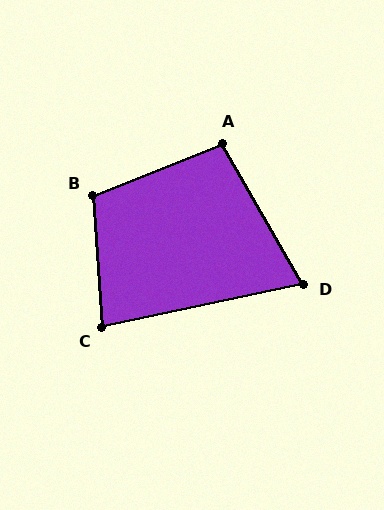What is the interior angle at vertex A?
Approximately 98 degrees (obtuse).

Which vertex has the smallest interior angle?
D, at approximately 72 degrees.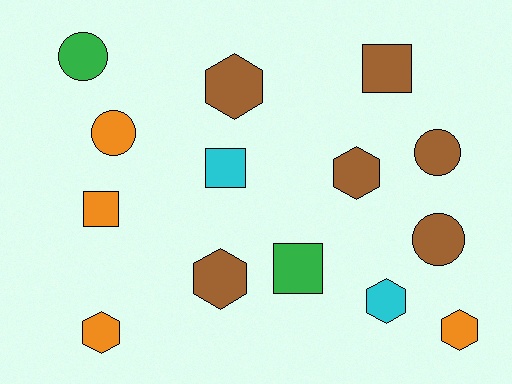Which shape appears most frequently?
Hexagon, with 6 objects.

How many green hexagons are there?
There are no green hexagons.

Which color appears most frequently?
Brown, with 6 objects.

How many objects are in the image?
There are 14 objects.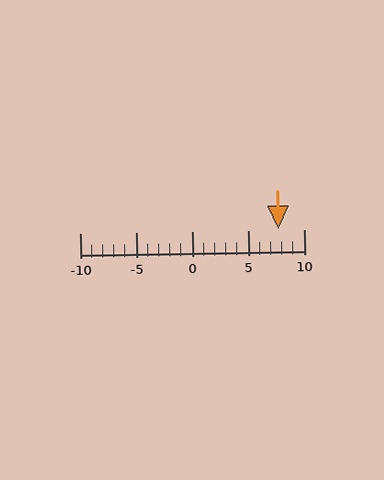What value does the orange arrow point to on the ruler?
The orange arrow points to approximately 8.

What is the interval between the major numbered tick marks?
The major tick marks are spaced 5 units apart.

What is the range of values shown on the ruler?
The ruler shows values from -10 to 10.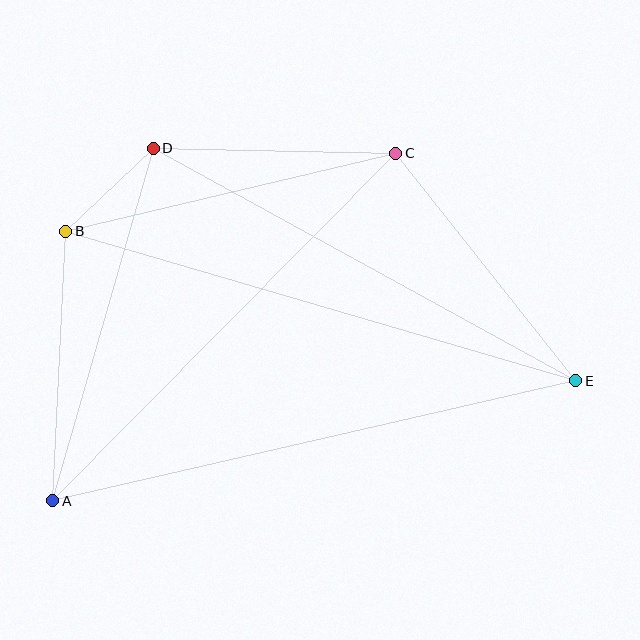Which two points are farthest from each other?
Points A and E are farthest from each other.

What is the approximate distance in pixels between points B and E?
The distance between B and E is approximately 531 pixels.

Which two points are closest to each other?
Points B and D are closest to each other.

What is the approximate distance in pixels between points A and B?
The distance between A and B is approximately 269 pixels.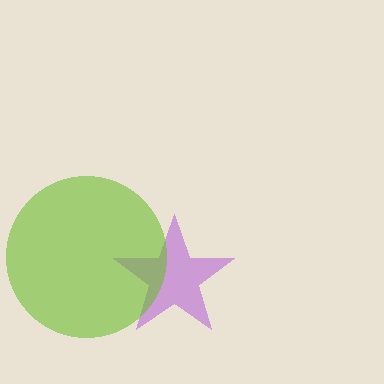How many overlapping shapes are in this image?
There are 2 overlapping shapes in the image.